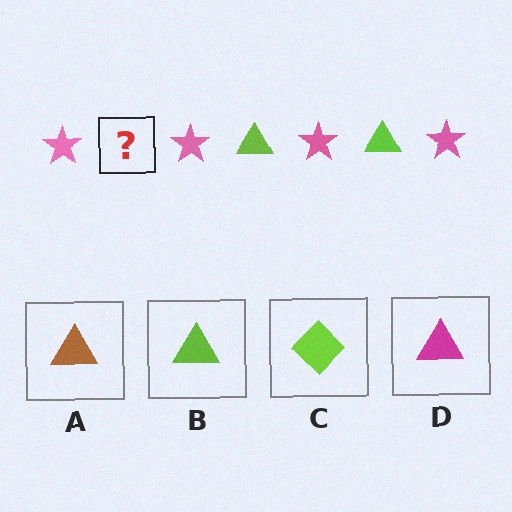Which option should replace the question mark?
Option B.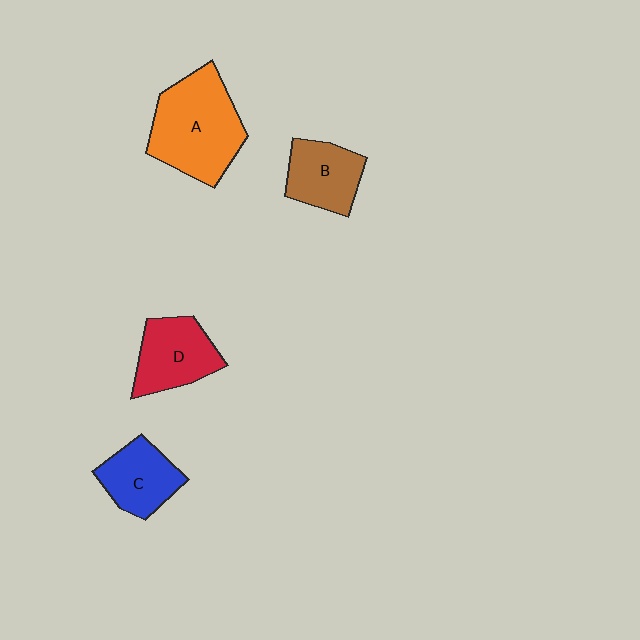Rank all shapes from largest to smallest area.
From largest to smallest: A (orange), D (red), B (brown), C (blue).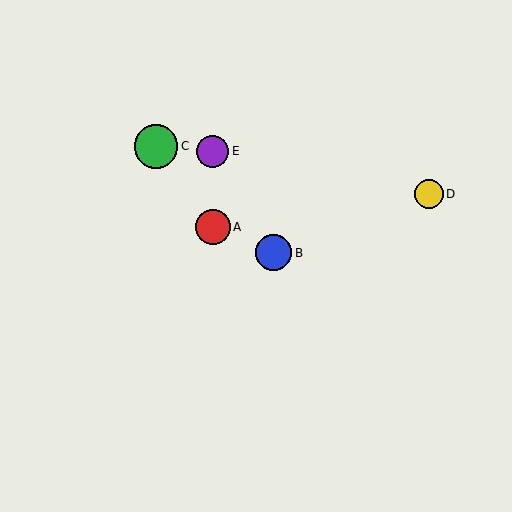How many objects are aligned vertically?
2 objects (A, E) are aligned vertically.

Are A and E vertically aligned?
Yes, both are at x≈213.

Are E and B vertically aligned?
No, E is at x≈213 and B is at x≈274.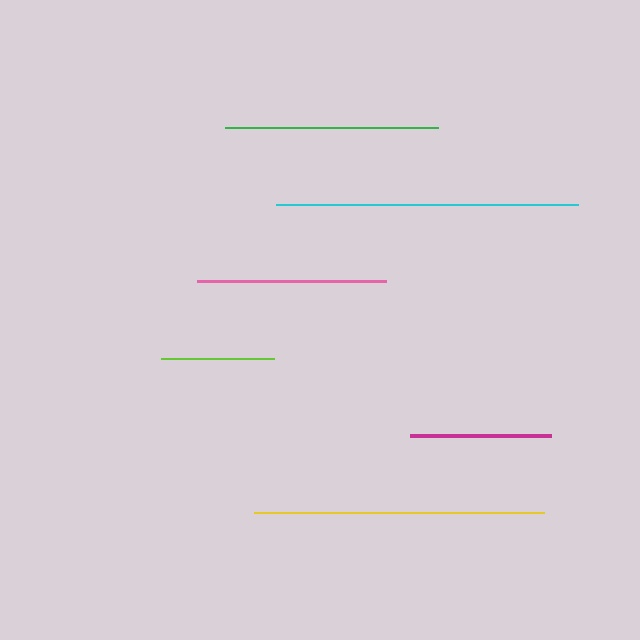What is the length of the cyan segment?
The cyan segment is approximately 303 pixels long.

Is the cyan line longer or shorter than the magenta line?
The cyan line is longer than the magenta line.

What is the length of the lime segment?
The lime segment is approximately 113 pixels long.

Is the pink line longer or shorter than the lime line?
The pink line is longer than the lime line.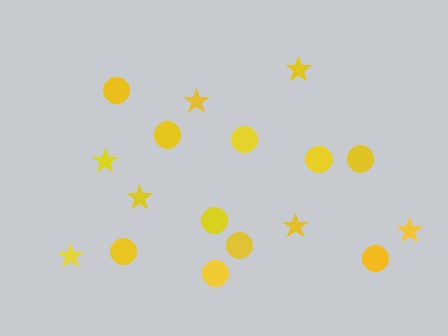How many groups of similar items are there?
There are 2 groups: one group of stars (7) and one group of circles (10).